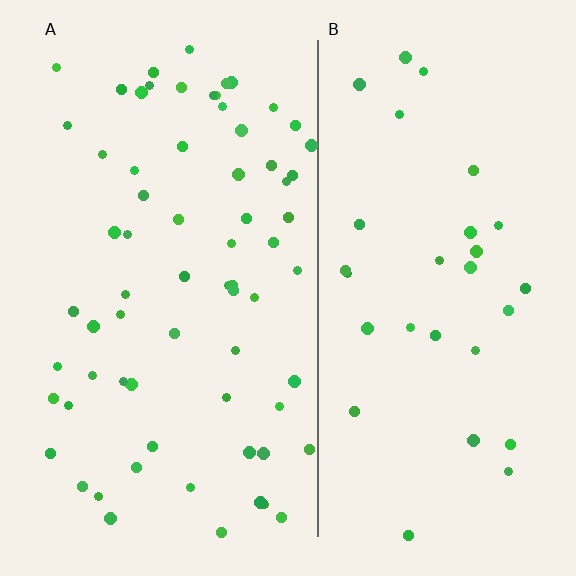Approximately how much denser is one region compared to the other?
Approximately 2.2× — region A over region B.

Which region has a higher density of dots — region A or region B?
A (the left).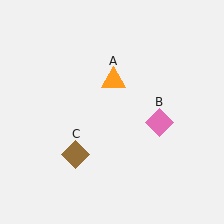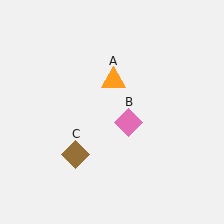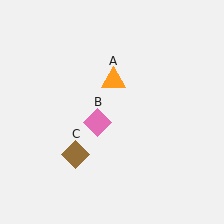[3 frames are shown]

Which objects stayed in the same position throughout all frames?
Orange triangle (object A) and brown diamond (object C) remained stationary.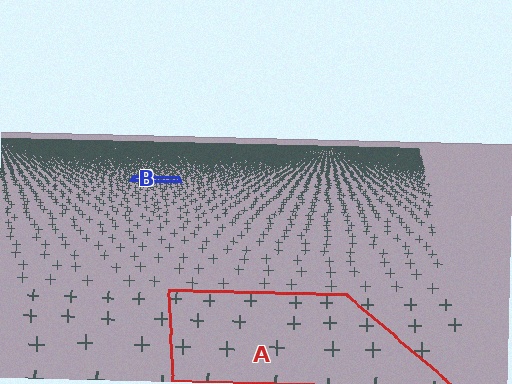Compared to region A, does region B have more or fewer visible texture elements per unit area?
Region B has more texture elements per unit area — they are packed more densely because it is farther away.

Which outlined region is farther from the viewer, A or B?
Region B is farther from the viewer — the texture elements inside it appear smaller and more densely packed.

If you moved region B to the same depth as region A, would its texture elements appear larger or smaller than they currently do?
They would appear larger. At a closer depth, the same texture elements are projected at a bigger on-screen size.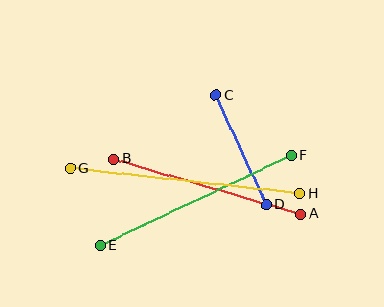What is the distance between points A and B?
The distance is approximately 195 pixels.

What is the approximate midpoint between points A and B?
The midpoint is at approximately (207, 186) pixels.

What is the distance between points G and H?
The distance is approximately 231 pixels.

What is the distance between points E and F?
The distance is approximately 211 pixels.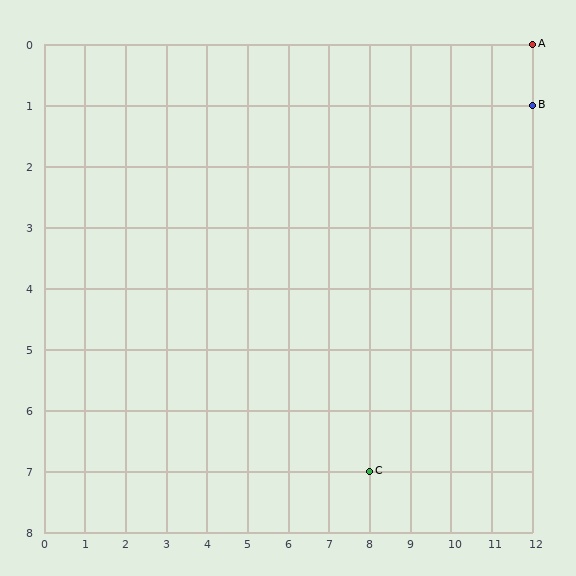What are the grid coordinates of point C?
Point C is at grid coordinates (8, 7).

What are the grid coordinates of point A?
Point A is at grid coordinates (12, 0).